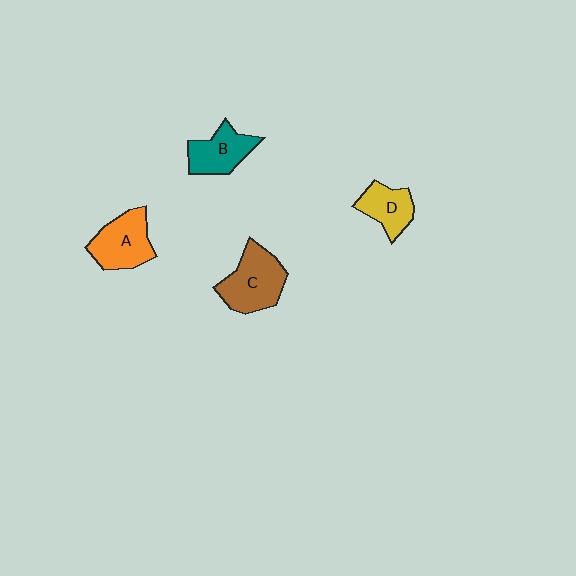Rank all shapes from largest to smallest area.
From largest to smallest: C (brown), A (orange), B (teal), D (yellow).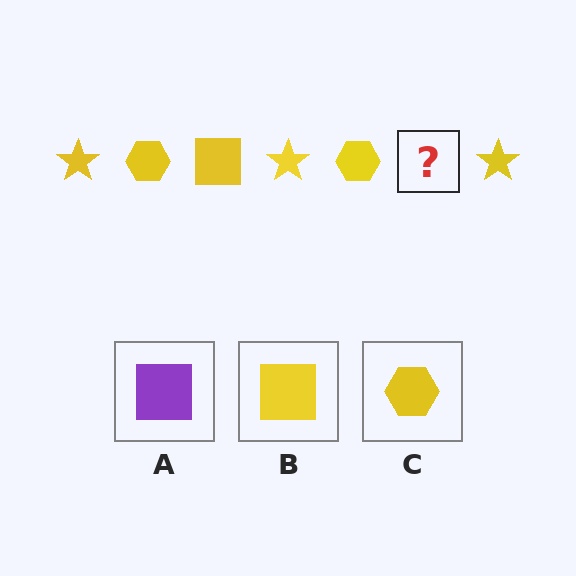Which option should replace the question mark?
Option B.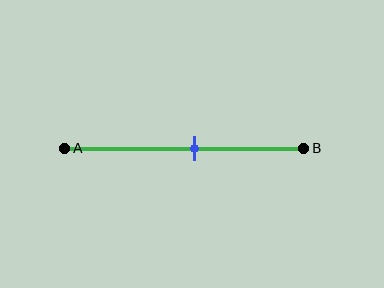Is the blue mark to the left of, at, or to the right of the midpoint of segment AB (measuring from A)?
The blue mark is to the right of the midpoint of segment AB.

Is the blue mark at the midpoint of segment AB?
No, the mark is at about 55% from A, not at the 50% midpoint.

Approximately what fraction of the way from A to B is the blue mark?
The blue mark is approximately 55% of the way from A to B.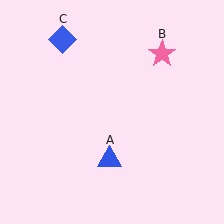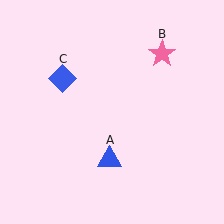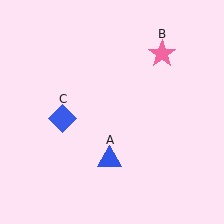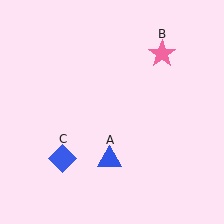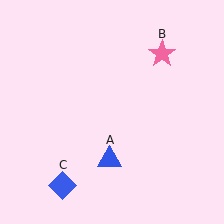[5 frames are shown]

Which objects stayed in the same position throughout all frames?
Blue triangle (object A) and pink star (object B) remained stationary.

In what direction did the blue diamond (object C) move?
The blue diamond (object C) moved down.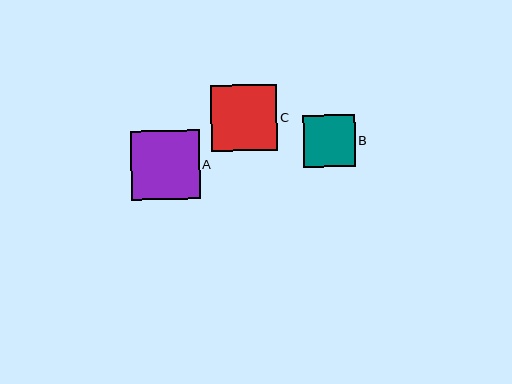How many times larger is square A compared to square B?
Square A is approximately 1.3 times the size of square B.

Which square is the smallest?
Square B is the smallest with a size of approximately 52 pixels.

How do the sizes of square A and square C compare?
Square A and square C are approximately the same size.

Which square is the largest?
Square A is the largest with a size of approximately 68 pixels.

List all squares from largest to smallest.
From largest to smallest: A, C, B.